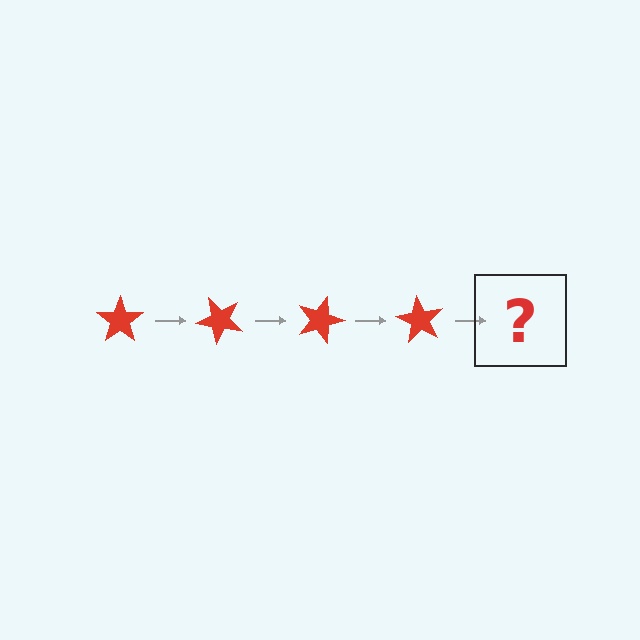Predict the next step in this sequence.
The next step is a red star rotated 180 degrees.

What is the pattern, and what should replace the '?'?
The pattern is that the star rotates 45 degrees each step. The '?' should be a red star rotated 180 degrees.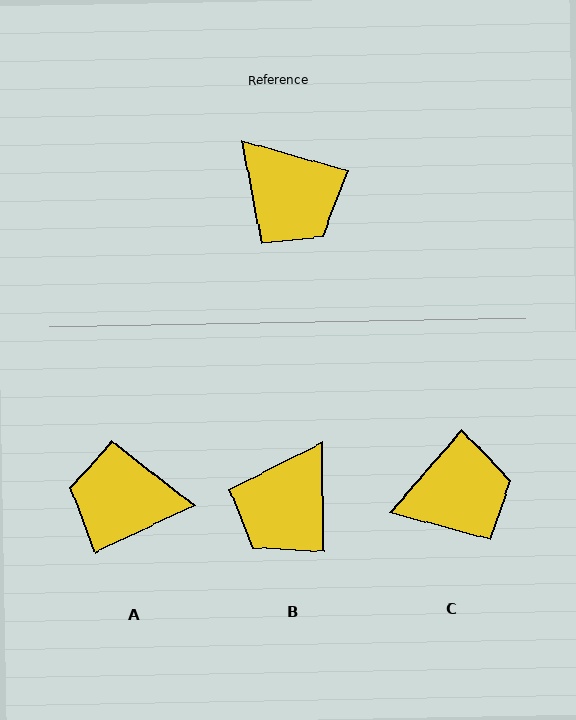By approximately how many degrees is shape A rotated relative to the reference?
Approximately 138 degrees clockwise.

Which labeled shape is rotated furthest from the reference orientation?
A, about 138 degrees away.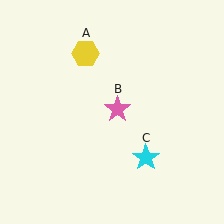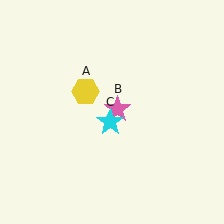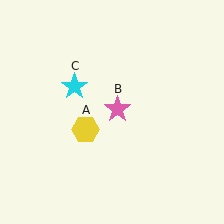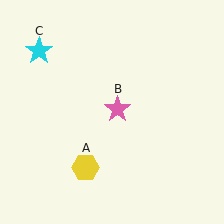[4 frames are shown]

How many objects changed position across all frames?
2 objects changed position: yellow hexagon (object A), cyan star (object C).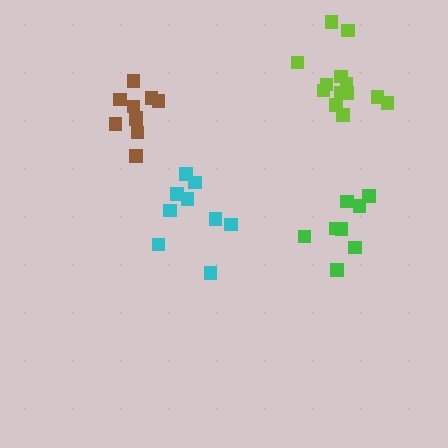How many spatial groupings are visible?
There are 4 spatial groupings.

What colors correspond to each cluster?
The clusters are colored: cyan, lime, brown, green.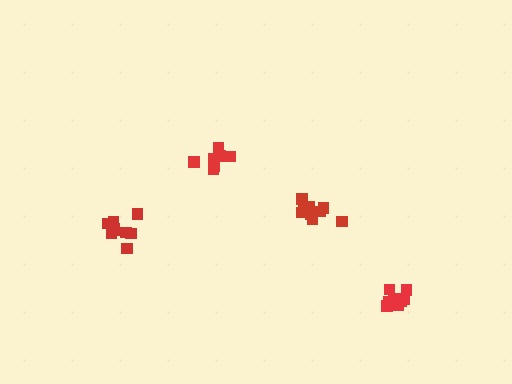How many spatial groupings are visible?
There are 4 spatial groupings.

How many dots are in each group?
Group 1: 8 dots, Group 2: 9 dots, Group 3: 9 dots, Group 4: 8 dots (34 total).